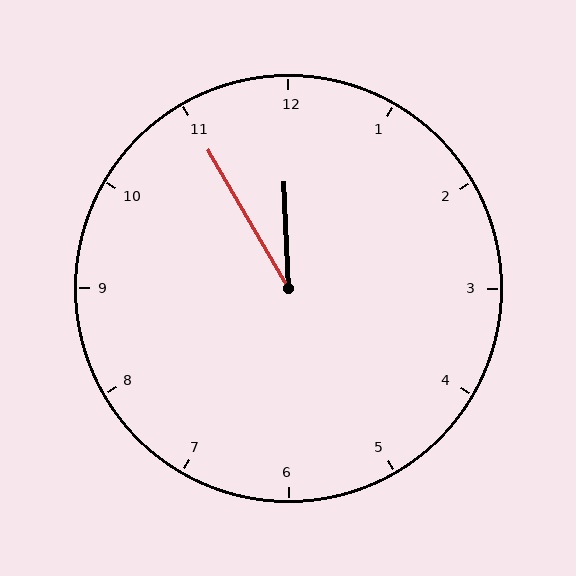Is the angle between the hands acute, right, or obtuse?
It is acute.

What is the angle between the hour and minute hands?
Approximately 28 degrees.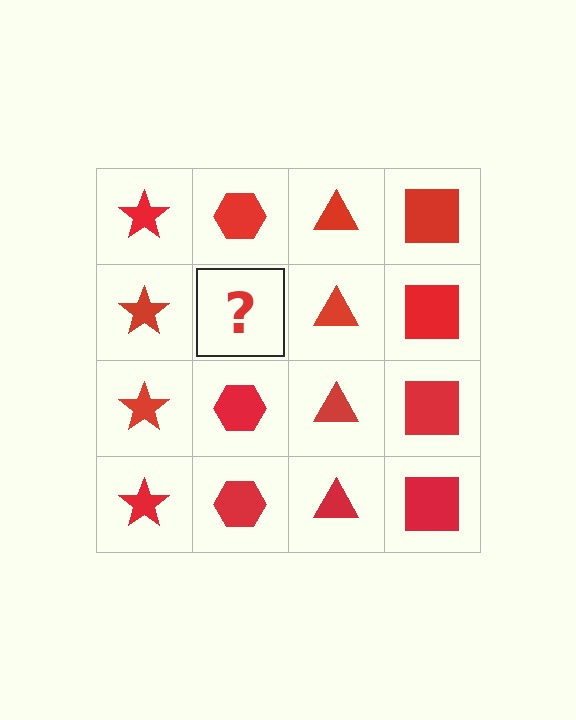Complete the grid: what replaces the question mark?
The question mark should be replaced with a red hexagon.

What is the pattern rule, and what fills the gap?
The rule is that each column has a consistent shape. The gap should be filled with a red hexagon.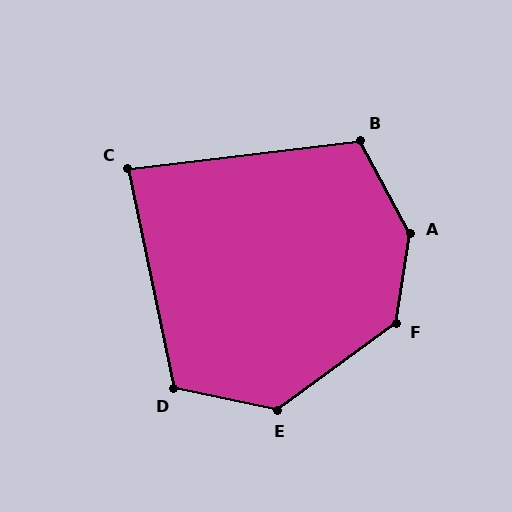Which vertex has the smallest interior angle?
C, at approximately 85 degrees.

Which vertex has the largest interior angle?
A, at approximately 143 degrees.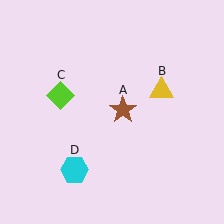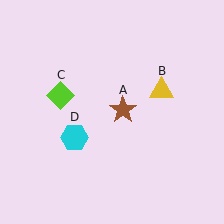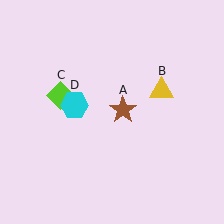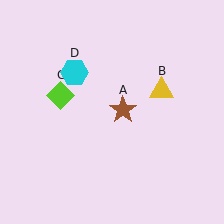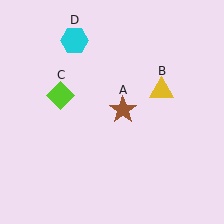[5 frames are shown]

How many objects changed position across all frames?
1 object changed position: cyan hexagon (object D).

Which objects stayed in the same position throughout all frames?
Brown star (object A) and yellow triangle (object B) and lime diamond (object C) remained stationary.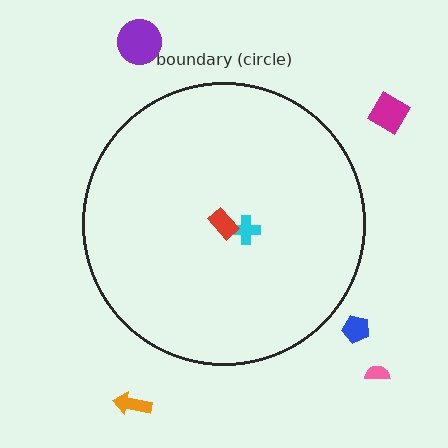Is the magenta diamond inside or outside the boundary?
Outside.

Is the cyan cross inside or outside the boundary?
Inside.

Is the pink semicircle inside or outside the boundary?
Outside.